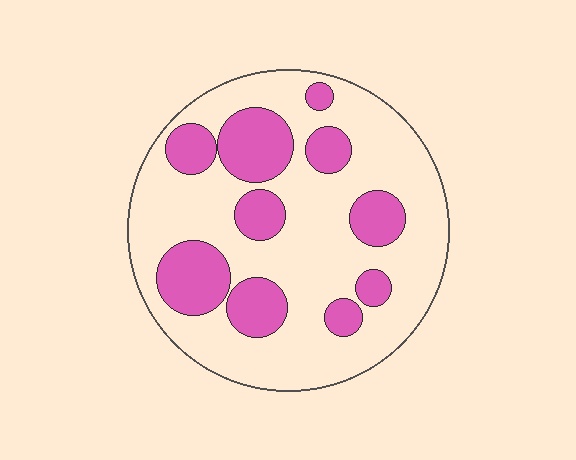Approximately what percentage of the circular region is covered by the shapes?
Approximately 30%.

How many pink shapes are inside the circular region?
10.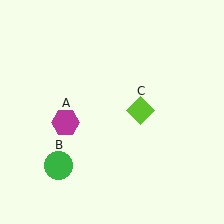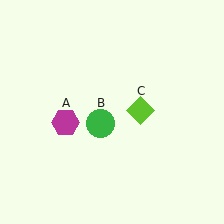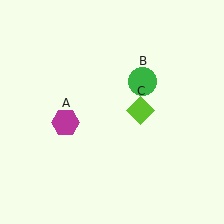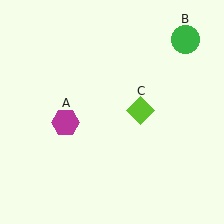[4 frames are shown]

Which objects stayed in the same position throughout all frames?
Magenta hexagon (object A) and lime diamond (object C) remained stationary.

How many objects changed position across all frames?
1 object changed position: green circle (object B).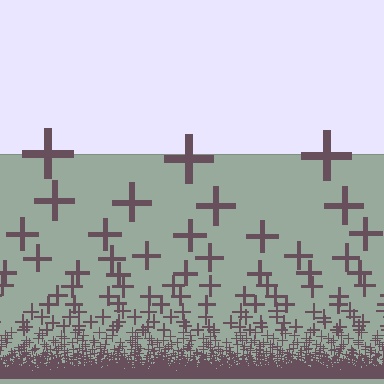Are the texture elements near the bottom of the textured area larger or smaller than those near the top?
Smaller. The gradient is inverted — elements near the bottom are smaller and denser.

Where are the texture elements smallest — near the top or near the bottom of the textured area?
Near the bottom.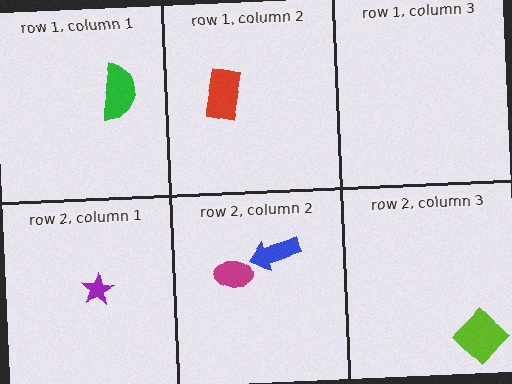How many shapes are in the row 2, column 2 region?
2.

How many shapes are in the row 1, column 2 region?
1.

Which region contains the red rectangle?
The row 1, column 2 region.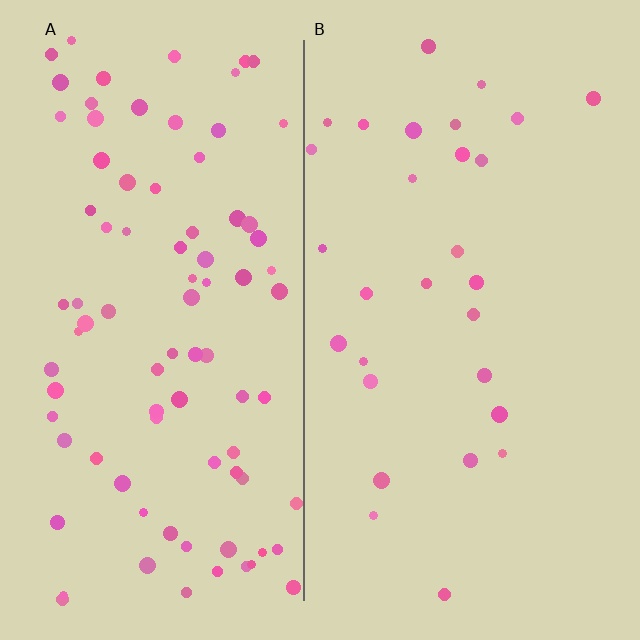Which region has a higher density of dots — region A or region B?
A (the left).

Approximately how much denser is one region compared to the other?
Approximately 3.0× — region A over region B.